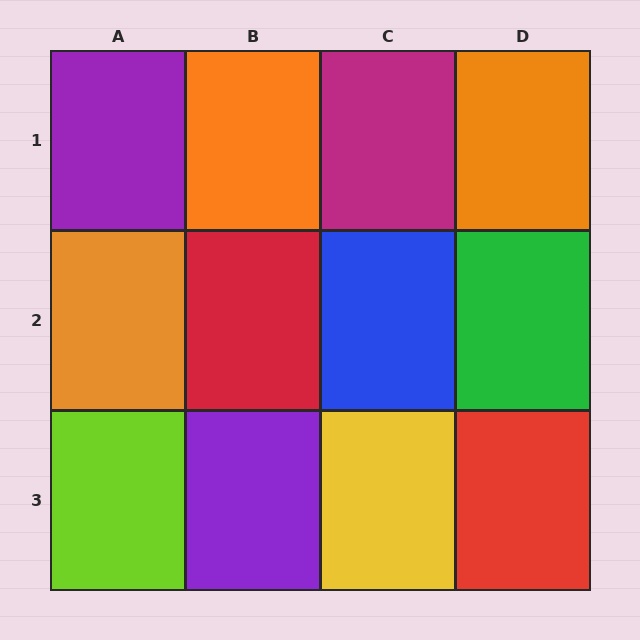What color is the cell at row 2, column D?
Green.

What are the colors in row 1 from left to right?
Purple, orange, magenta, orange.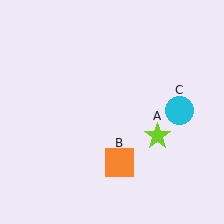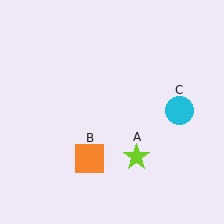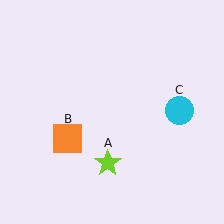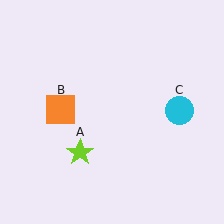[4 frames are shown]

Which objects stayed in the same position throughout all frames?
Cyan circle (object C) remained stationary.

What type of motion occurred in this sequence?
The lime star (object A), orange square (object B) rotated clockwise around the center of the scene.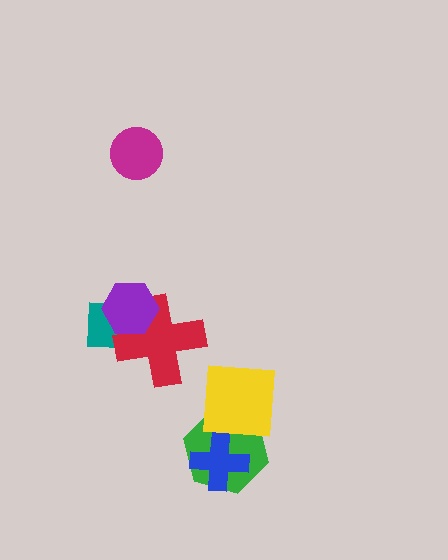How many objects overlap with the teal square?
2 objects overlap with the teal square.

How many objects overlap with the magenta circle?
0 objects overlap with the magenta circle.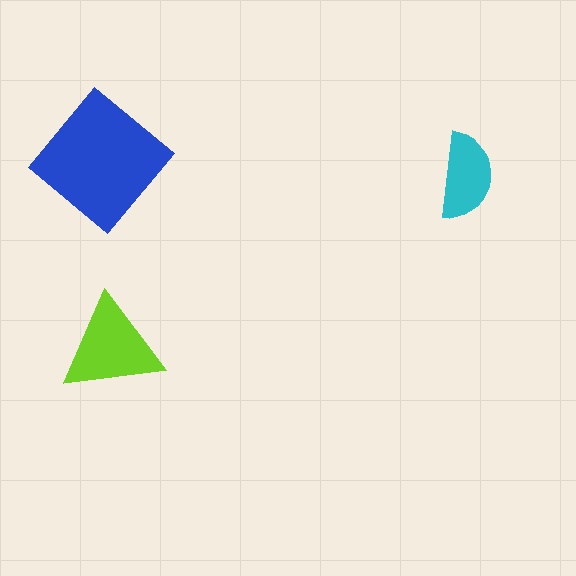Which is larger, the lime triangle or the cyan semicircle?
The lime triangle.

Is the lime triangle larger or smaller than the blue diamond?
Smaller.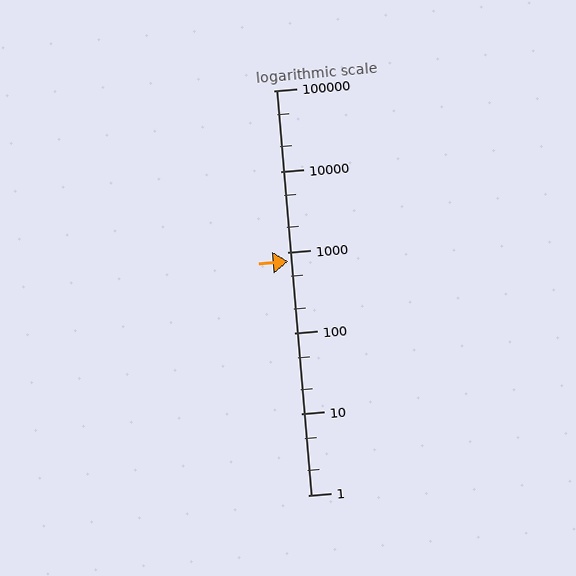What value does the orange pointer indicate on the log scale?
The pointer indicates approximately 770.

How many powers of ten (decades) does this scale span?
The scale spans 5 decades, from 1 to 100000.